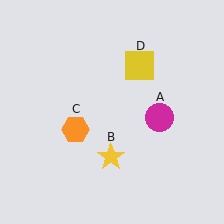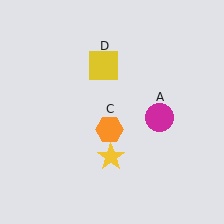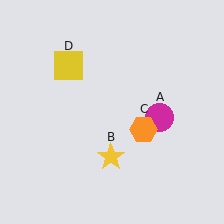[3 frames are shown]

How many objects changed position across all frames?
2 objects changed position: orange hexagon (object C), yellow square (object D).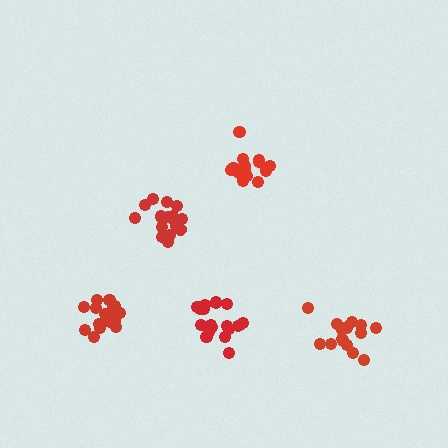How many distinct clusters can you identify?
There are 5 distinct clusters.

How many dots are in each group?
Group 1: 18 dots, Group 2: 14 dots, Group 3: 18 dots, Group 4: 15 dots, Group 5: 16 dots (81 total).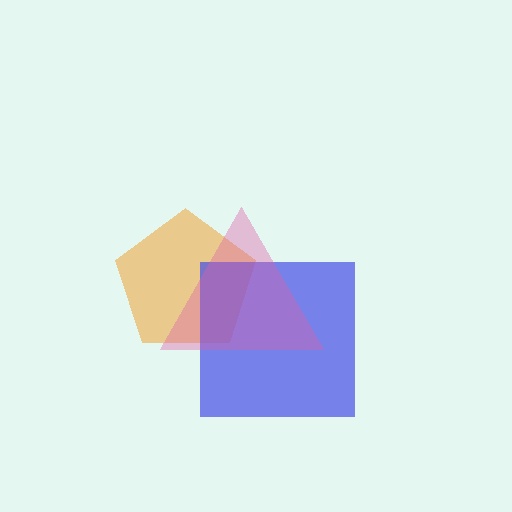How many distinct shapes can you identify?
There are 3 distinct shapes: an orange pentagon, a blue square, a pink triangle.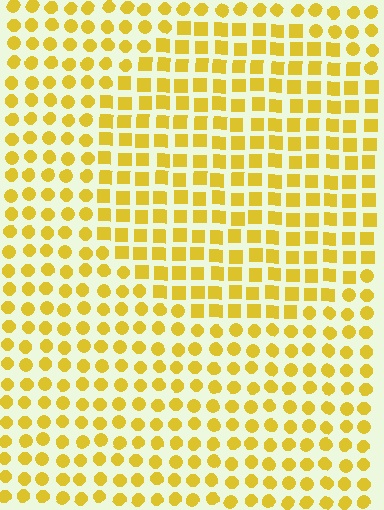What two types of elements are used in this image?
The image uses squares inside the circle region and circles outside it.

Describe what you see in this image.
The image is filled with small yellow elements arranged in a uniform grid. A circle-shaped region contains squares, while the surrounding area contains circles. The boundary is defined purely by the change in element shape.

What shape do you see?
I see a circle.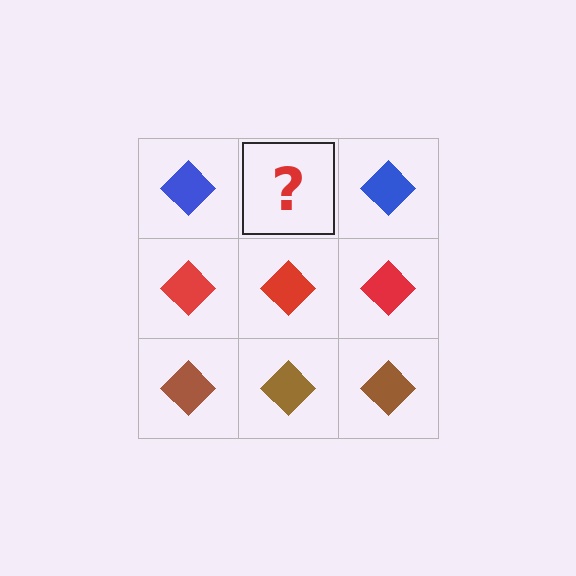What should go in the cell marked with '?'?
The missing cell should contain a blue diamond.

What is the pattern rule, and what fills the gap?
The rule is that each row has a consistent color. The gap should be filled with a blue diamond.